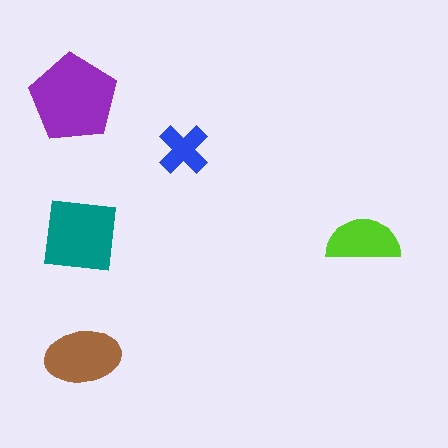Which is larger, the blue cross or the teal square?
The teal square.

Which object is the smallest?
The blue cross.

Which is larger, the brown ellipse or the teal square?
The teal square.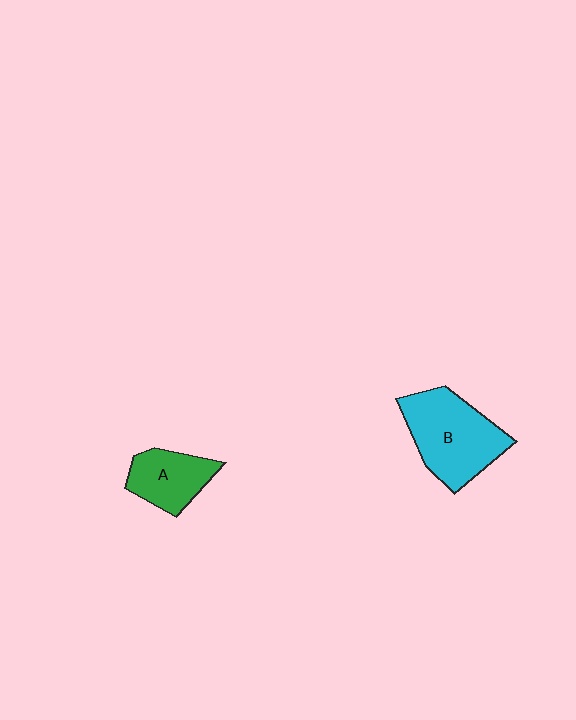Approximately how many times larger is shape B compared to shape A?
Approximately 1.7 times.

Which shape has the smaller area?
Shape A (green).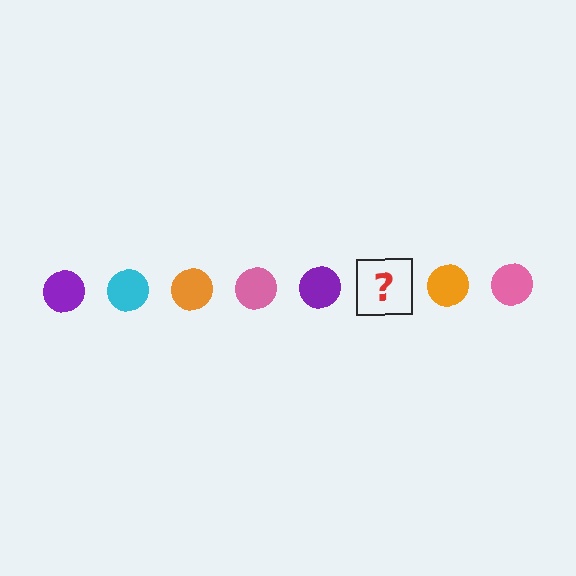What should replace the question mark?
The question mark should be replaced with a cyan circle.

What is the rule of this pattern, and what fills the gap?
The rule is that the pattern cycles through purple, cyan, orange, pink circles. The gap should be filled with a cyan circle.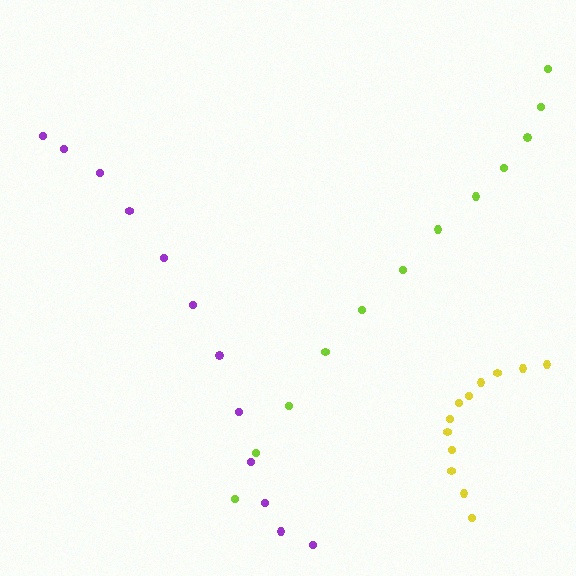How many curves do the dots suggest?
There are 3 distinct paths.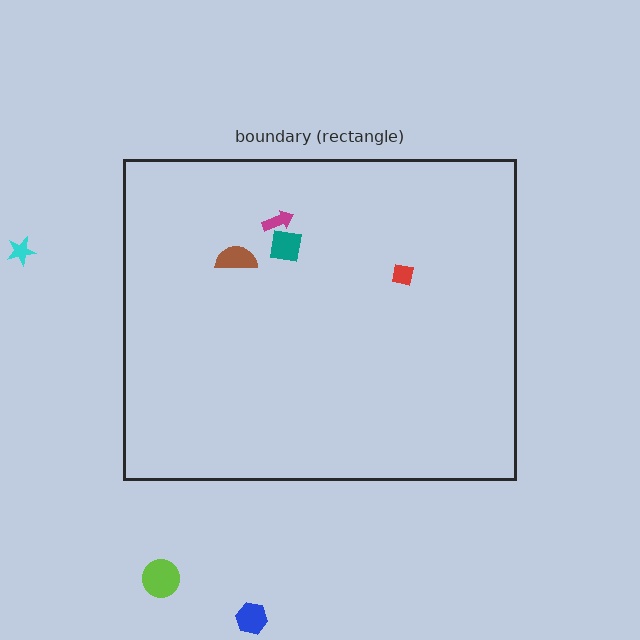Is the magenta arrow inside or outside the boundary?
Inside.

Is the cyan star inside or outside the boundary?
Outside.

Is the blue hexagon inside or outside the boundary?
Outside.